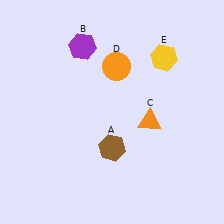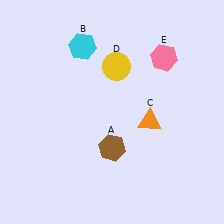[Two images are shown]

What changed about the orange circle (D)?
In Image 1, D is orange. In Image 2, it changed to yellow.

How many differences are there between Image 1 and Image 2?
There are 3 differences between the two images.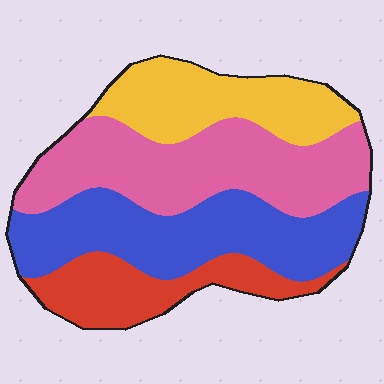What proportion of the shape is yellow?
Yellow takes up about one fifth (1/5) of the shape.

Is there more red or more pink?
Pink.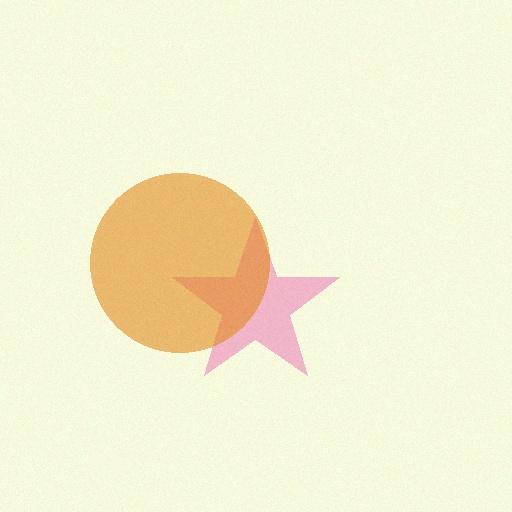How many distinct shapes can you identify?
There are 2 distinct shapes: a pink star, an orange circle.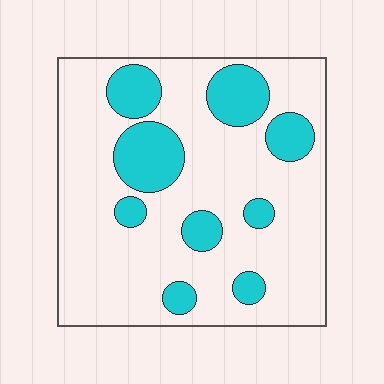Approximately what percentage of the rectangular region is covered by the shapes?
Approximately 25%.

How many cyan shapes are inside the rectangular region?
9.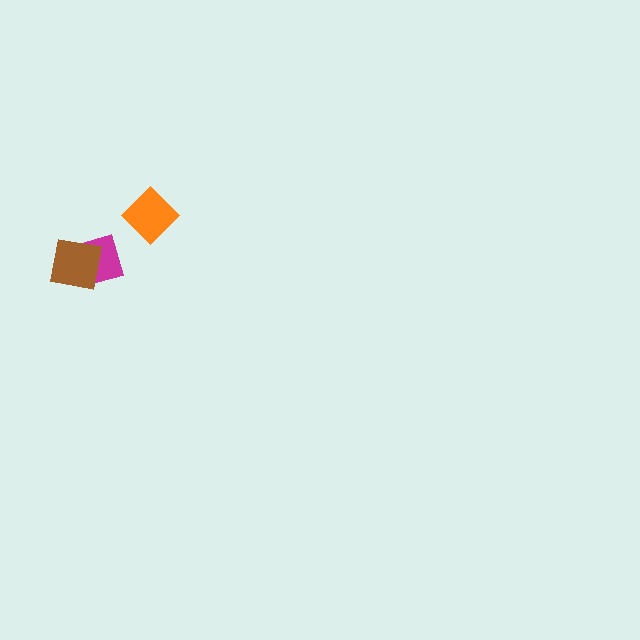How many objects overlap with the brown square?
1 object overlaps with the brown square.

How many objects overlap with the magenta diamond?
1 object overlaps with the magenta diamond.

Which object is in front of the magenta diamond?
The brown square is in front of the magenta diamond.